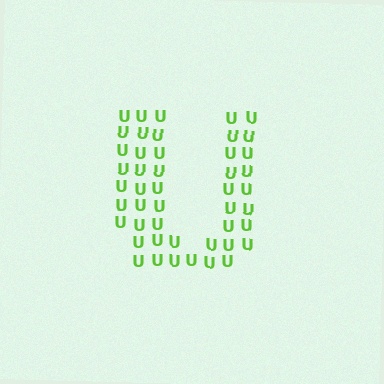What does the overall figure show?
The overall figure shows the letter U.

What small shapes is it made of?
It is made of small letter U's.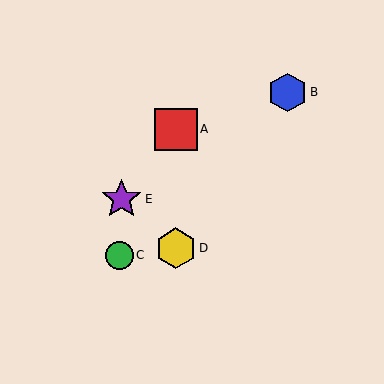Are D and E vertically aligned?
No, D is at x≈176 and E is at x≈121.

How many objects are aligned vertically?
2 objects (A, D) are aligned vertically.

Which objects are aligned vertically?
Objects A, D are aligned vertically.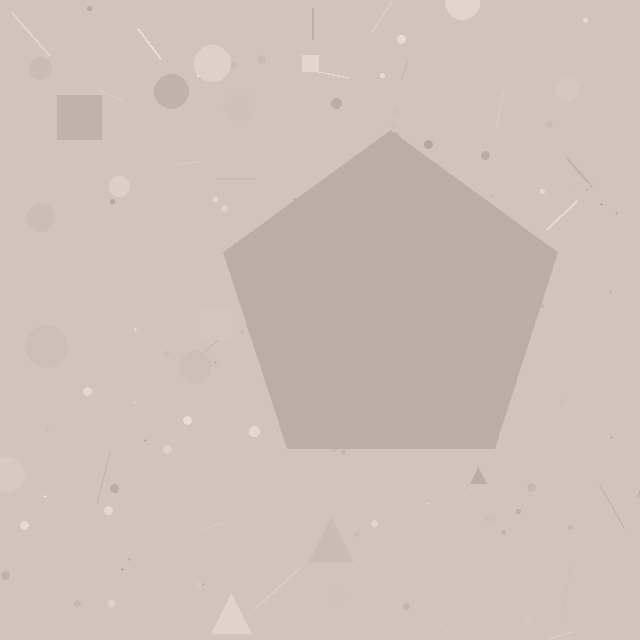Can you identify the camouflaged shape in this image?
The camouflaged shape is a pentagon.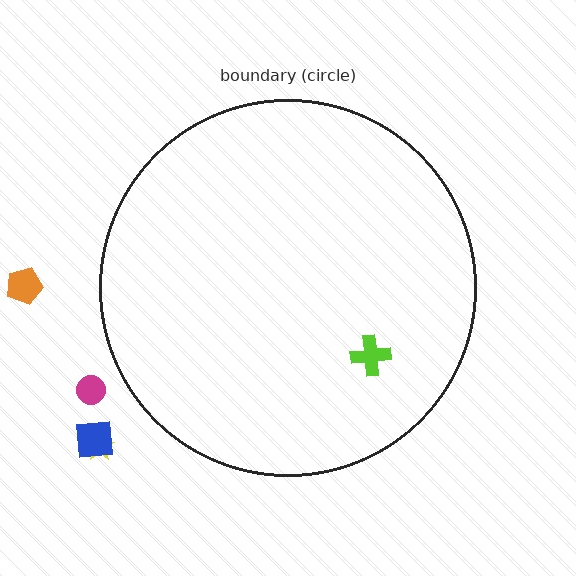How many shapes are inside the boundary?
1 inside, 4 outside.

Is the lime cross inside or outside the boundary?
Inside.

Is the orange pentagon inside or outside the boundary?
Outside.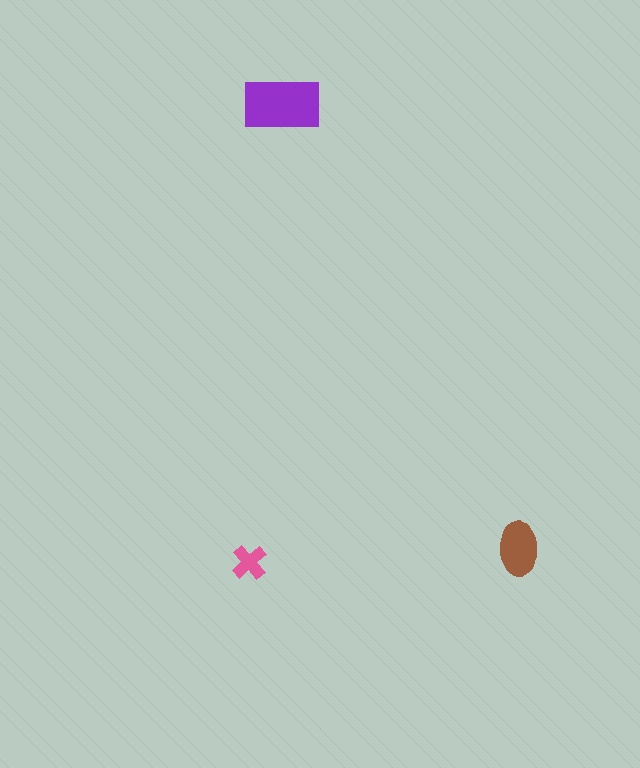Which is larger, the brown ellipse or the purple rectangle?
The purple rectangle.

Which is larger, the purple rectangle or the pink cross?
The purple rectangle.